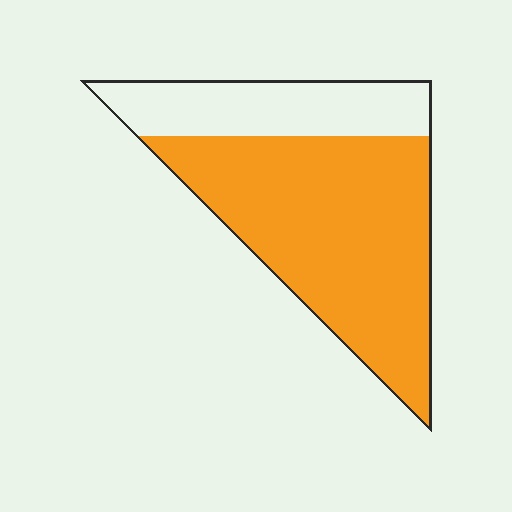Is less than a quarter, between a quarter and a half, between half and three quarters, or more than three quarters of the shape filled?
Between half and three quarters.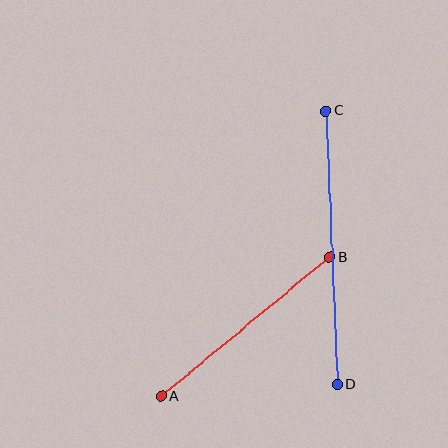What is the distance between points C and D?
The distance is approximately 274 pixels.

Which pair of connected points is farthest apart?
Points C and D are farthest apart.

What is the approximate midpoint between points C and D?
The midpoint is at approximately (332, 248) pixels.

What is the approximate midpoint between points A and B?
The midpoint is at approximately (245, 327) pixels.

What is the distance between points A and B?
The distance is approximately 219 pixels.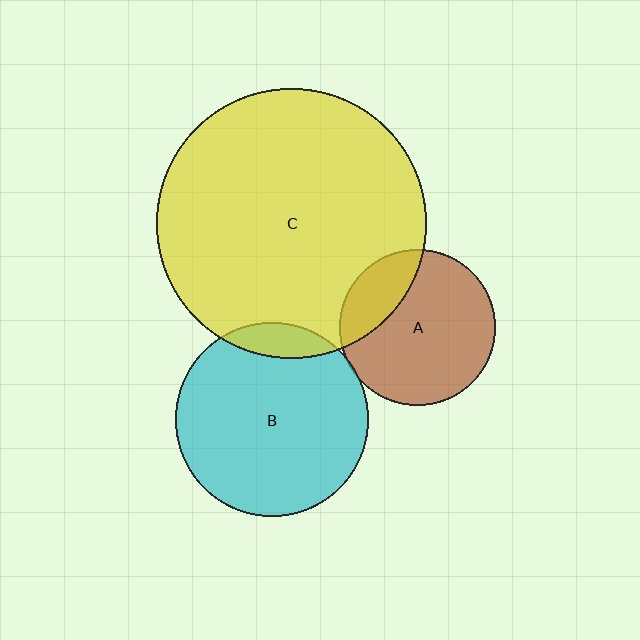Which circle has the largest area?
Circle C (yellow).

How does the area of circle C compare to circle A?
Approximately 3.0 times.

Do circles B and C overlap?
Yes.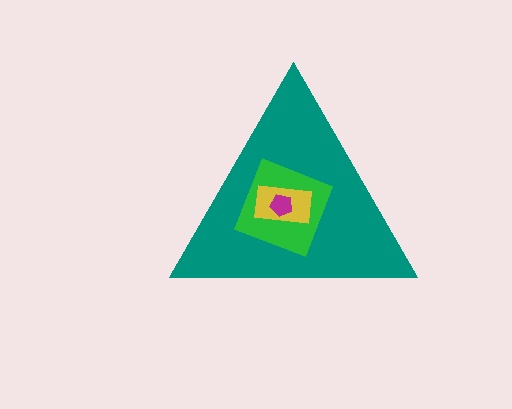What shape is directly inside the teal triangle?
The green square.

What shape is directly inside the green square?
The yellow rectangle.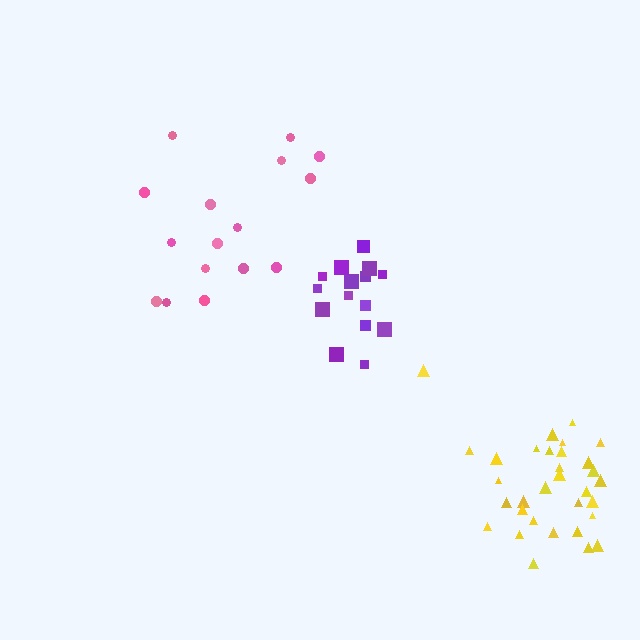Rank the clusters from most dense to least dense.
purple, yellow, pink.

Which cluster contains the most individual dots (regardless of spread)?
Yellow (32).